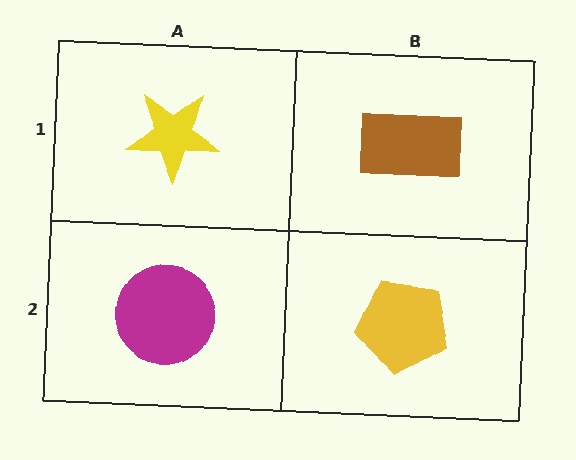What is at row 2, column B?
A yellow pentagon.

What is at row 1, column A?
A yellow star.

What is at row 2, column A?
A magenta circle.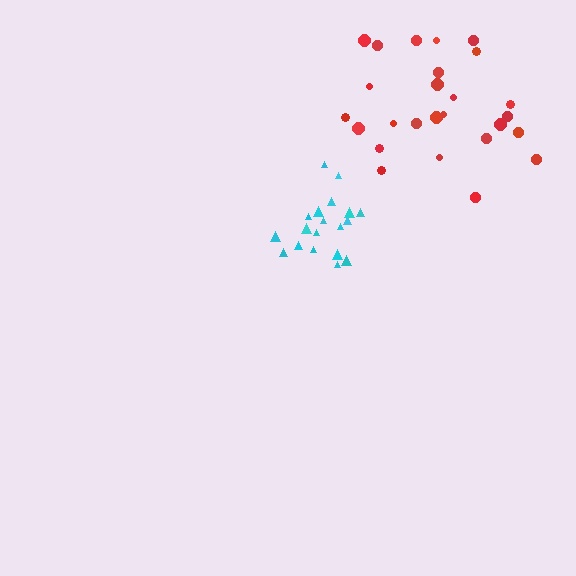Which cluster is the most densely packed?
Cyan.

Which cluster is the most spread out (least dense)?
Red.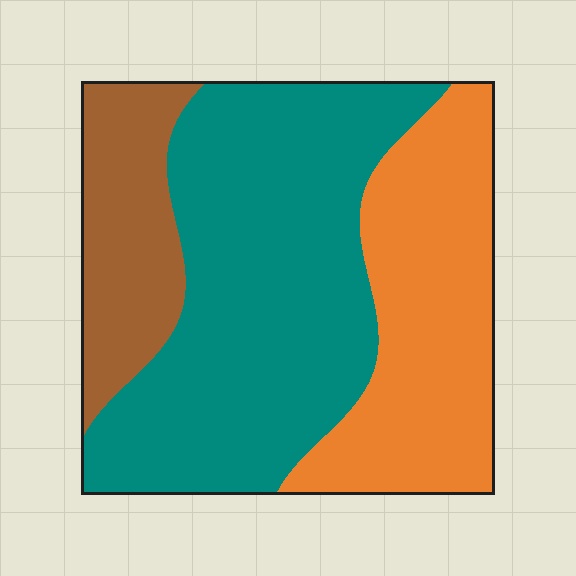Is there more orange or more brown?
Orange.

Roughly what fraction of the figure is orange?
Orange covers about 30% of the figure.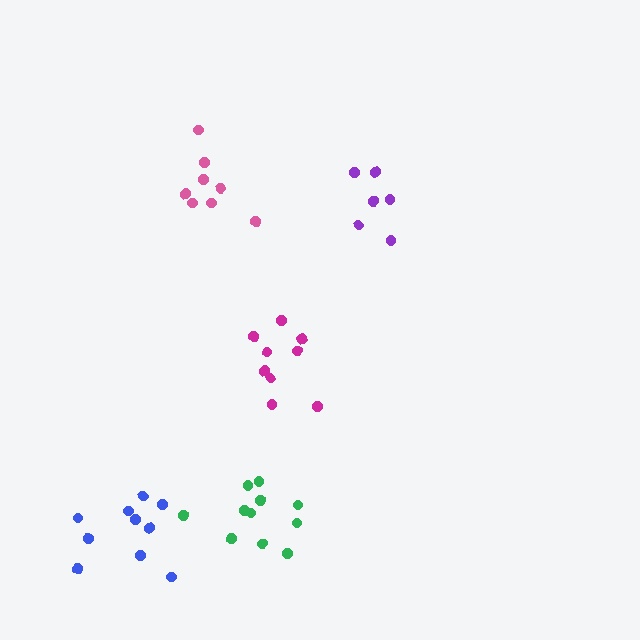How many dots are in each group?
Group 1: 10 dots, Group 2: 8 dots, Group 3: 11 dots, Group 4: 9 dots, Group 5: 6 dots (44 total).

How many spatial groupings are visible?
There are 5 spatial groupings.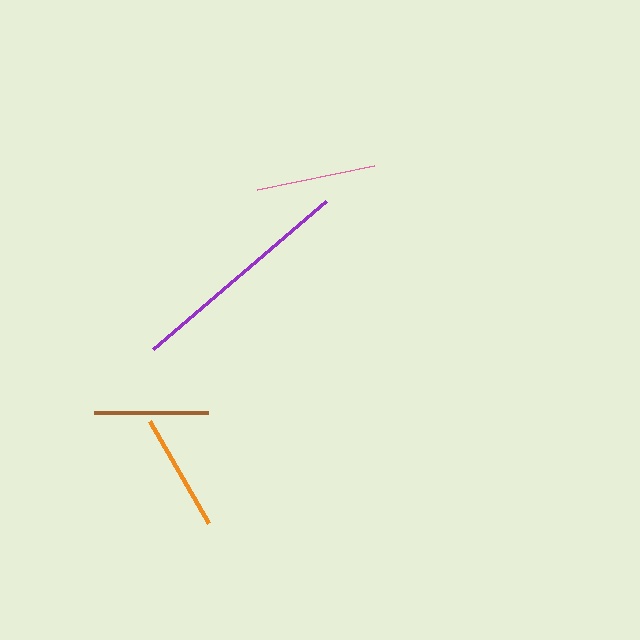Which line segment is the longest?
The purple line is the longest at approximately 227 pixels.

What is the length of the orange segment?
The orange segment is approximately 118 pixels long.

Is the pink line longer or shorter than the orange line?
The pink line is longer than the orange line.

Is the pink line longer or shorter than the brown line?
The pink line is longer than the brown line.